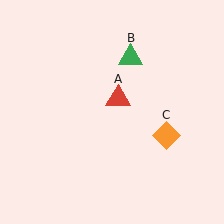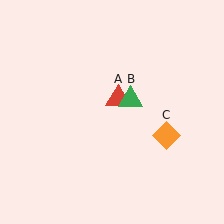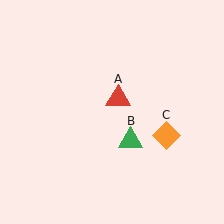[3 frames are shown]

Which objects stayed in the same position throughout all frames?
Red triangle (object A) and orange diamond (object C) remained stationary.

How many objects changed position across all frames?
1 object changed position: green triangle (object B).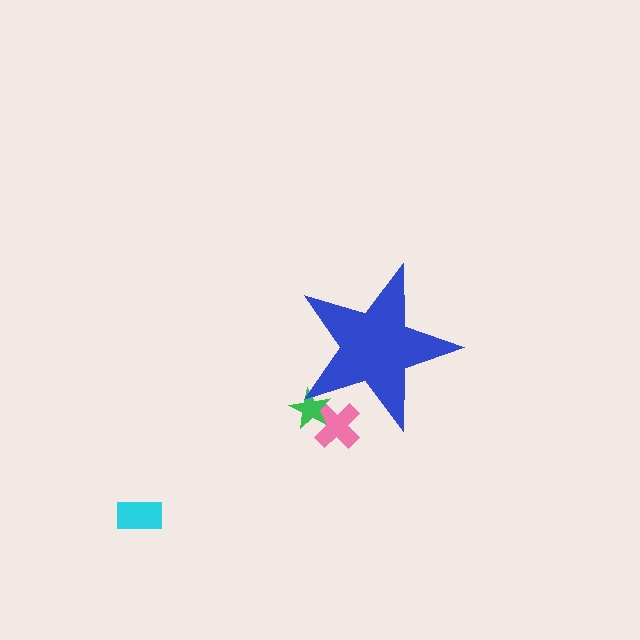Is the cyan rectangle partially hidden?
No, the cyan rectangle is fully visible.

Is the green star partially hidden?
Yes, the green star is partially hidden behind the blue star.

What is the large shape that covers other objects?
A blue star.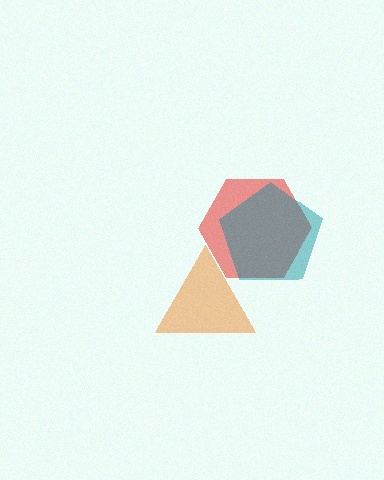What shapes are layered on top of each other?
The layered shapes are: a red hexagon, a teal pentagon, an orange triangle.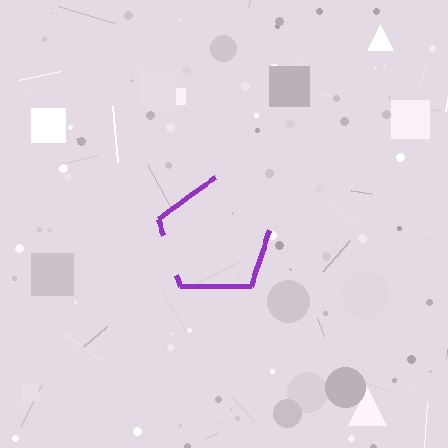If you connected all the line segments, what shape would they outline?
They would outline a pentagon.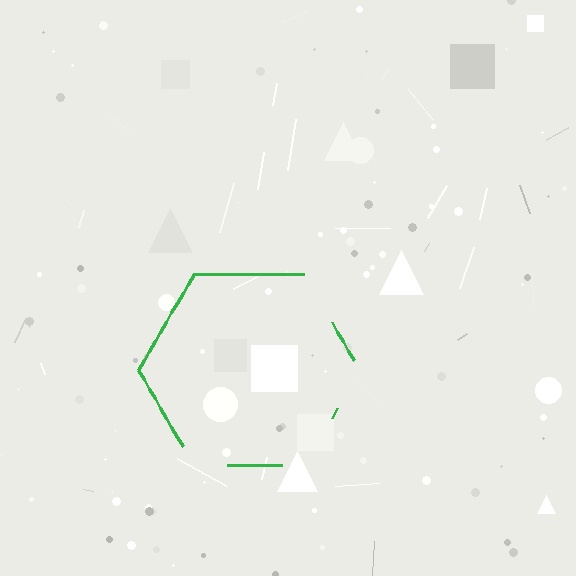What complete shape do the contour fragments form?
The contour fragments form a hexagon.